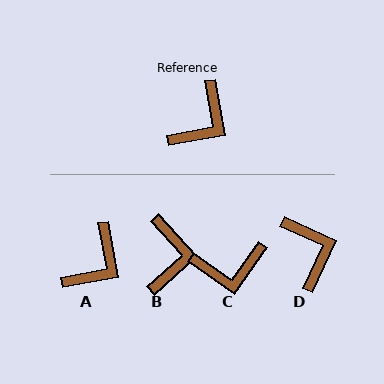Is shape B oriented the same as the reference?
No, it is off by about 32 degrees.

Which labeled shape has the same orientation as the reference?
A.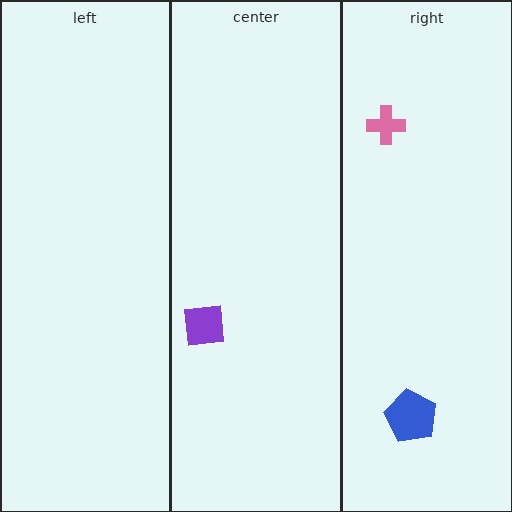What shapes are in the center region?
The purple square.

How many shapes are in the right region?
2.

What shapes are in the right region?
The blue pentagon, the pink cross.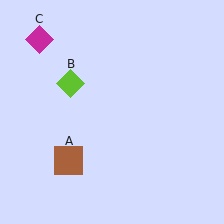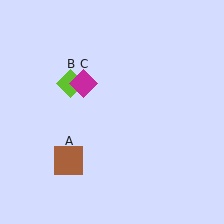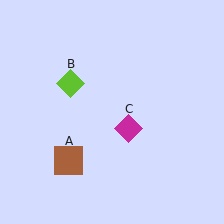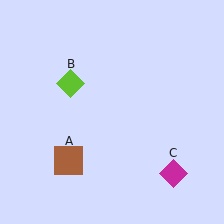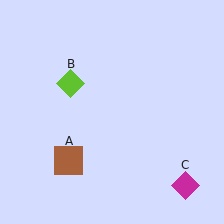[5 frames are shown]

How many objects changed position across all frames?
1 object changed position: magenta diamond (object C).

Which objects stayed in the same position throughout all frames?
Brown square (object A) and lime diamond (object B) remained stationary.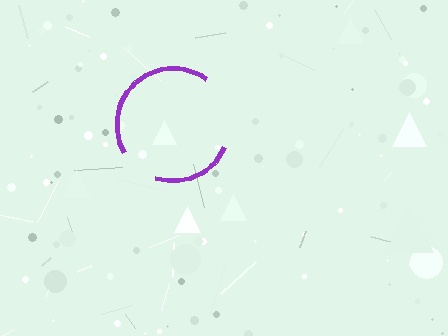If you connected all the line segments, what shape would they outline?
They would outline a circle.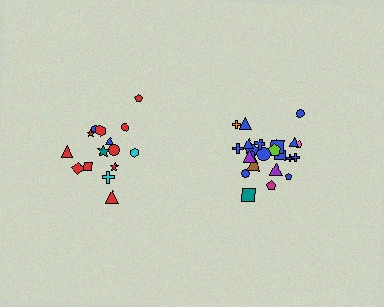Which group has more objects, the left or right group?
The right group.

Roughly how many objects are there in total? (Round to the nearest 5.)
Roughly 40 objects in total.